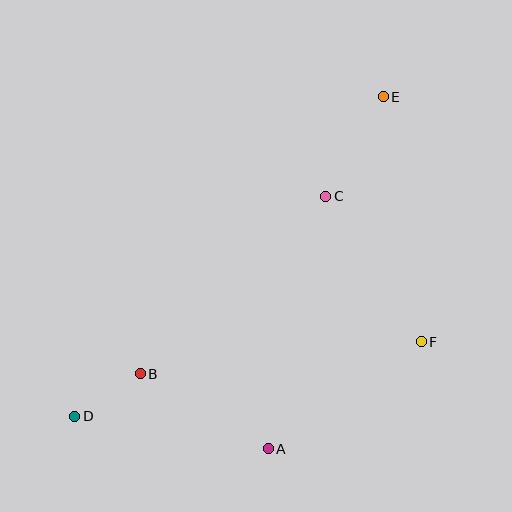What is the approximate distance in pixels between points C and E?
The distance between C and E is approximately 115 pixels.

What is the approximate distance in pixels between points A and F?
The distance between A and F is approximately 187 pixels.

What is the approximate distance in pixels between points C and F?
The distance between C and F is approximately 174 pixels.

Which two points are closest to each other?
Points B and D are closest to each other.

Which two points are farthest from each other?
Points D and E are farthest from each other.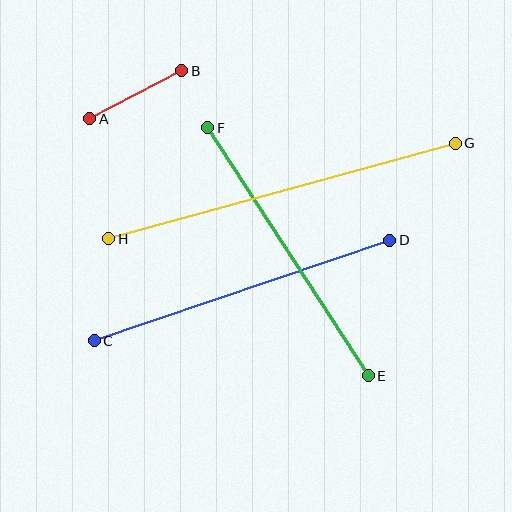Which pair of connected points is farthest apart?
Points G and H are farthest apart.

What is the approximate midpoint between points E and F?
The midpoint is at approximately (288, 252) pixels.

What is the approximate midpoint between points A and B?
The midpoint is at approximately (136, 95) pixels.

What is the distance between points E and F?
The distance is approximately 295 pixels.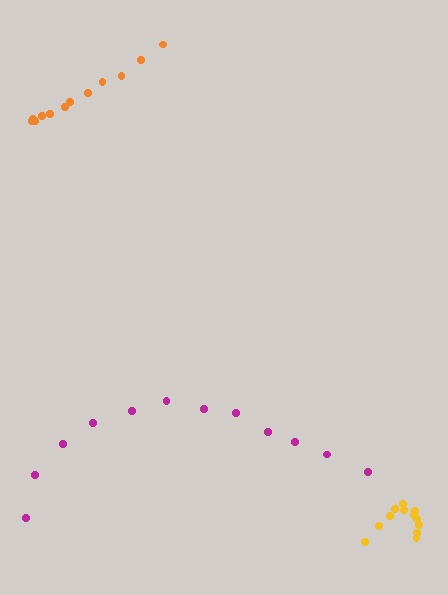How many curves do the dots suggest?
There are 3 distinct paths.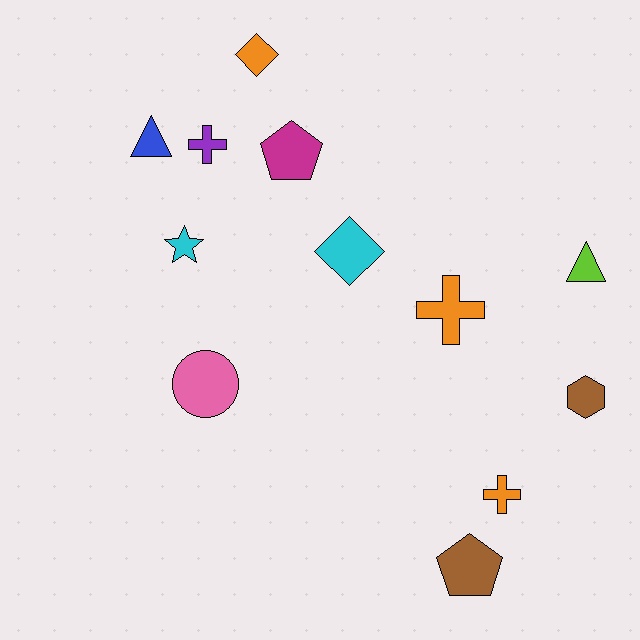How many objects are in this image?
There are 12 objects.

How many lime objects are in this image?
There is 1 lime object.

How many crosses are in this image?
There are 3 crosses.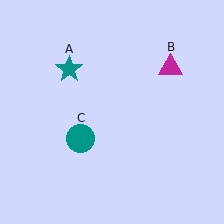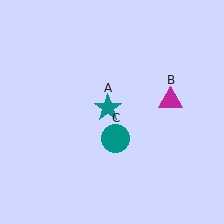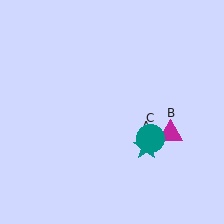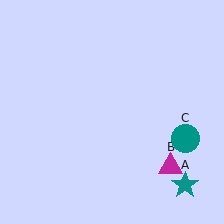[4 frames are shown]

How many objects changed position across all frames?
3 objects changed position: teal star (object A), magenta triangle (object B), teal circle (object C).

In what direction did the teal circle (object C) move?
The teal circle (object C) moved right.